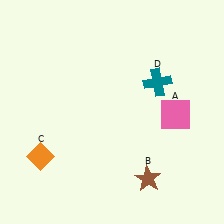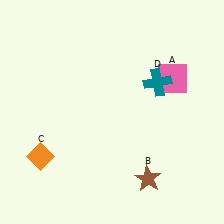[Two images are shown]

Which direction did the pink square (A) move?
The pink square (A) moved up.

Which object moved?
The pink square (A) moved up.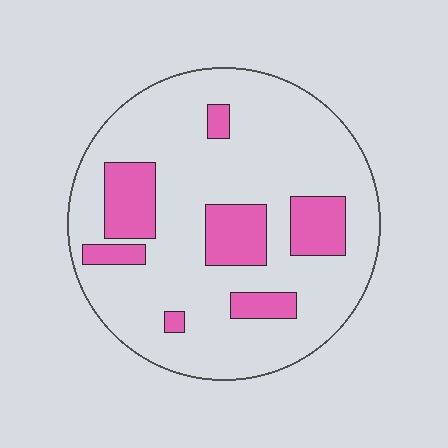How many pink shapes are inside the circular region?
7.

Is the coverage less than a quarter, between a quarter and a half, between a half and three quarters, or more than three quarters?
Less than a quarter.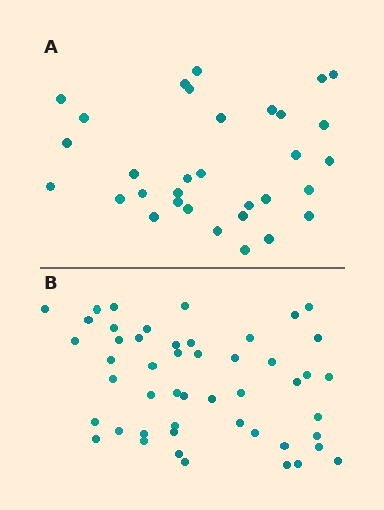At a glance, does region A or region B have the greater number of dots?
Region B (the bottom region) has more dots.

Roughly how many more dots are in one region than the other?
Region B has approximately 15 more dots than region A.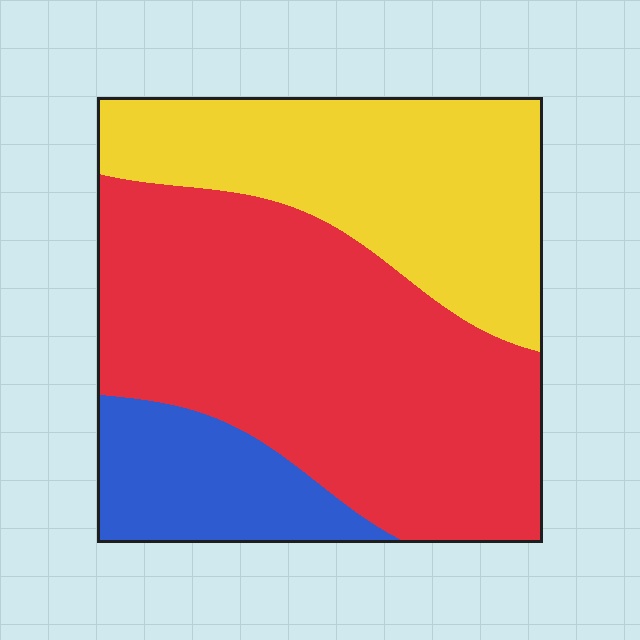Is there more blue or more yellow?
Yellow.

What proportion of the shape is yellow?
Yellow covers 33% of the shape.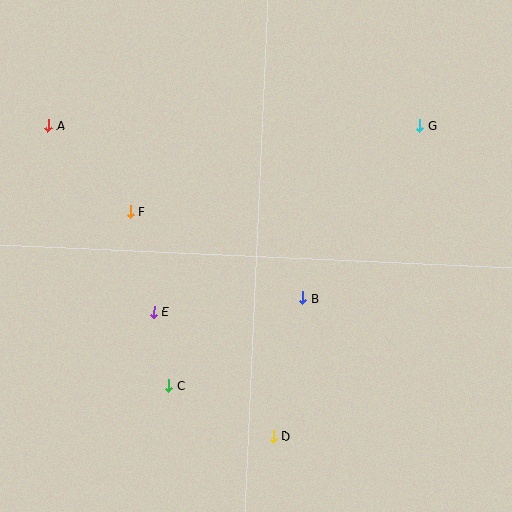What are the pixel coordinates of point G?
Point G is at (420, 125).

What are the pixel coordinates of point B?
Point B is at (303, 298).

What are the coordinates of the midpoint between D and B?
The midpoint between D and B is at (288, 367).